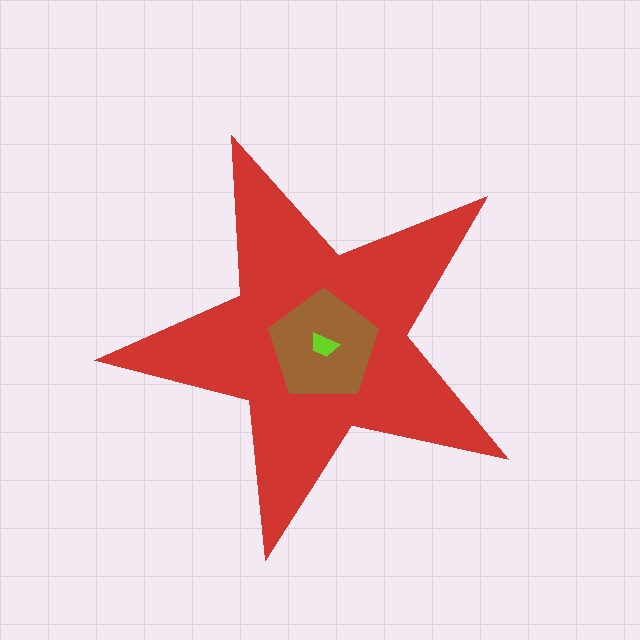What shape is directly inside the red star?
The brown pentagon.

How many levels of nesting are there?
3.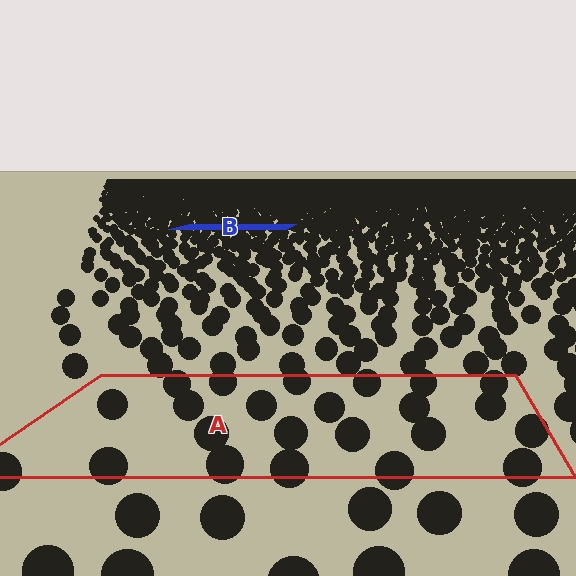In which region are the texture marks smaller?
The texture marks are smaller in region B, because it is farther away.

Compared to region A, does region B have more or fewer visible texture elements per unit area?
Region B has more texture elements per unit area — they are packed more densely because it is farther away.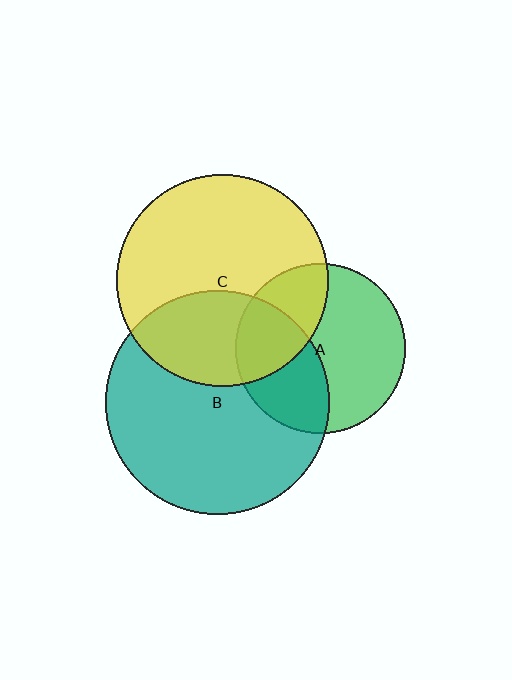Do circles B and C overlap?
Yes.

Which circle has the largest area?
Circle B (teal).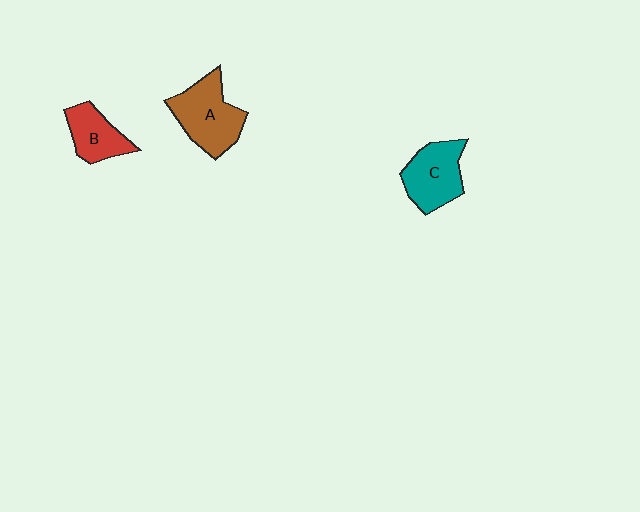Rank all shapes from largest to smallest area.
From largest to smallest: A (brown), C (teal), B (red).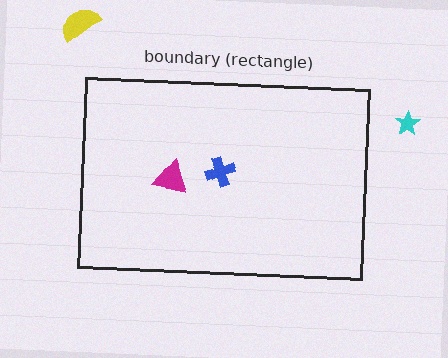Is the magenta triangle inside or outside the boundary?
Inside.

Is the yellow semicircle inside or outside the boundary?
Outside.